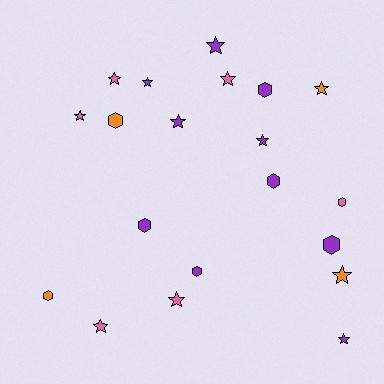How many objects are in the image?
There are 20 objects.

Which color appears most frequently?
Purple, with 10 objects.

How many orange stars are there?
There are 2 orange stars.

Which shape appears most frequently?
Star, with 12 objects.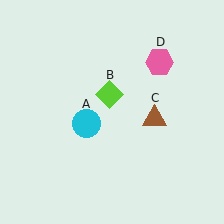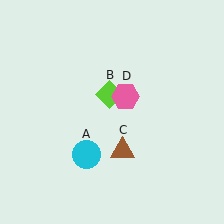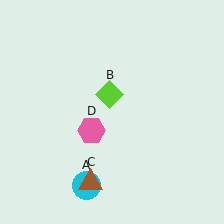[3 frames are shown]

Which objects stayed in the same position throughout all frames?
Lime diamond (object B) remained stationary.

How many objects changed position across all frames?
3 objects changed position: cyan circle (object A), brown triangle (object C), pink hexagon (object D).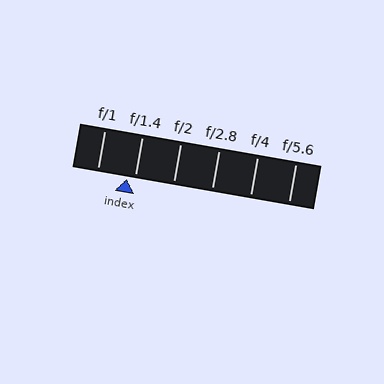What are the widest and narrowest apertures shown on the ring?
The widest aperture shown is f/1 and the narrowest is f/5.6.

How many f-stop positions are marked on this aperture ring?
There are 6 f-stop positions marked.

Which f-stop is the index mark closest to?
The index mark is closest to f/1.4.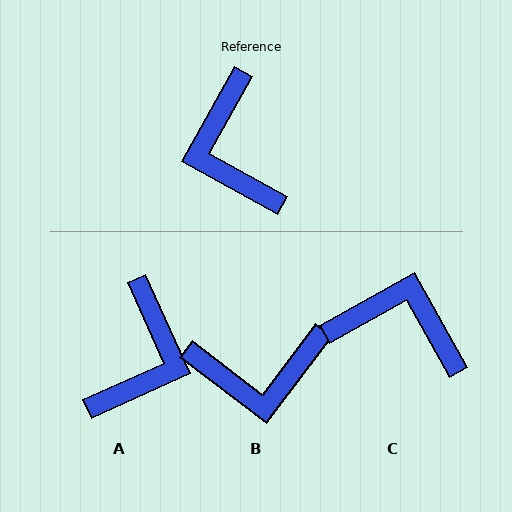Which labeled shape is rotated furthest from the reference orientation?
A, about 143 degrees away.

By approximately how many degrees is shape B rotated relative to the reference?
Approximately 82 degrees counter-clockwise.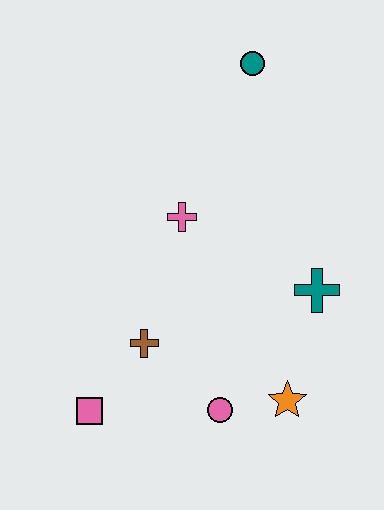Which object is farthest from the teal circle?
The pink square is farthest from the teal circle.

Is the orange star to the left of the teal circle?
No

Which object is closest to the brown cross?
The pink square is closest to the brown cross.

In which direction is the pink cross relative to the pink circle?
The pink cross is above the pink circle.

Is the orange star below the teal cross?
Yes